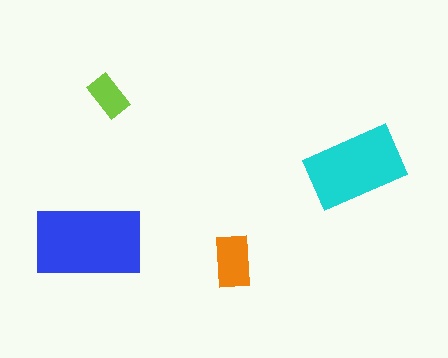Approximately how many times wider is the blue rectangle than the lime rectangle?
About 2.5 times wider.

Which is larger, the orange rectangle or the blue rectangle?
The blue one.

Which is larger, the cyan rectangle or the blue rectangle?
The blue one.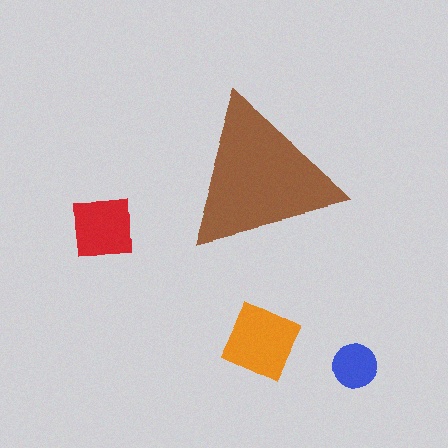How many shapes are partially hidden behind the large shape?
0 shapes are partially hidden.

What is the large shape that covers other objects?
A brown triangle.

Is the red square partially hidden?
No, the red square is fully visible.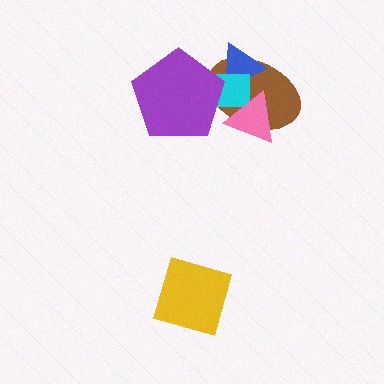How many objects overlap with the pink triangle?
2 objects overlap with the pink triangle.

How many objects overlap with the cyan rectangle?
4 objects overlap with the cyan rectangle.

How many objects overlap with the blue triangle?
2 objects overlap with the blue triangle.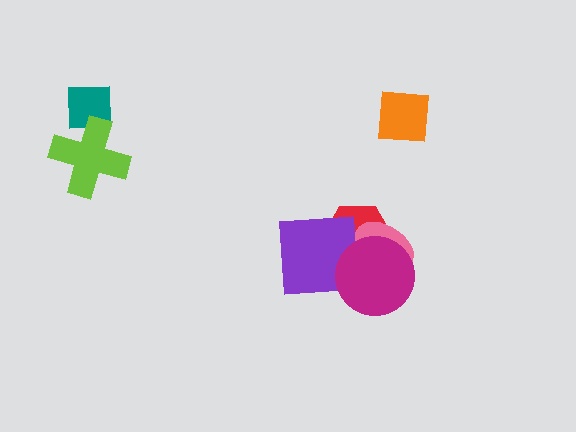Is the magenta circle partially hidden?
No, no other shape covers it.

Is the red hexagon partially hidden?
Yes, it is partially covered by another shape.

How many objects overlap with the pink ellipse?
2 objects overlap with the pink ellipse.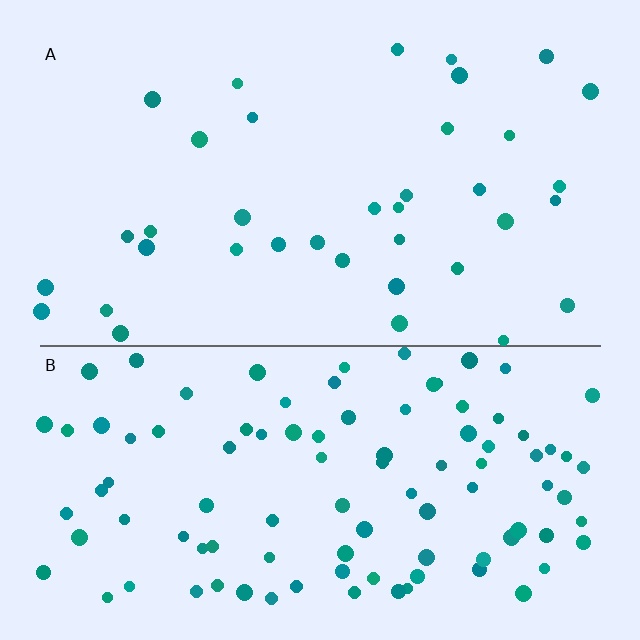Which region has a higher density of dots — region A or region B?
B (the bottom).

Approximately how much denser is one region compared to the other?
Approximately 2.7× — region B over region A.